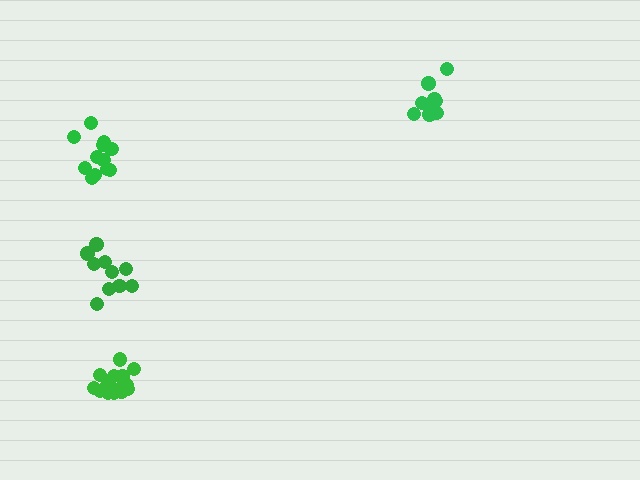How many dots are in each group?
Group 1: 9 dots, Group 2: 15 dots, Group 3: 10 dots, Group 4: 12 dots (46 total).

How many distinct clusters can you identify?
There are 4 distinct clusters.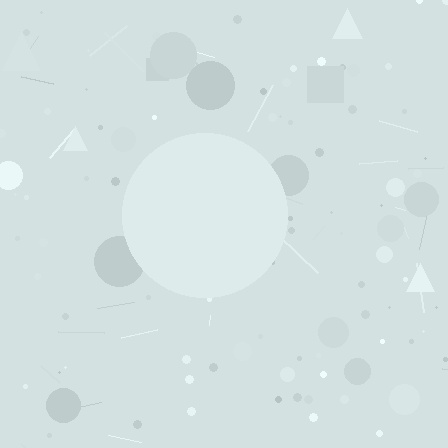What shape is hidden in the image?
A circle is hidden in the image.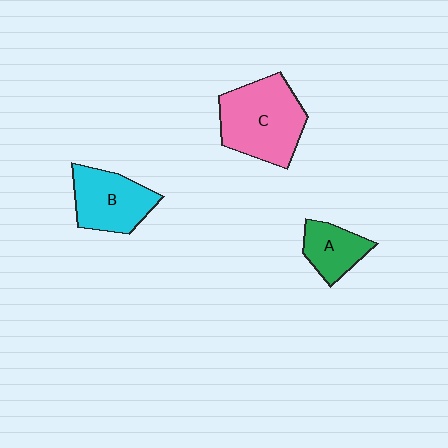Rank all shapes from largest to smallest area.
From largest to smallest: C (pink), B (cyan), A (green).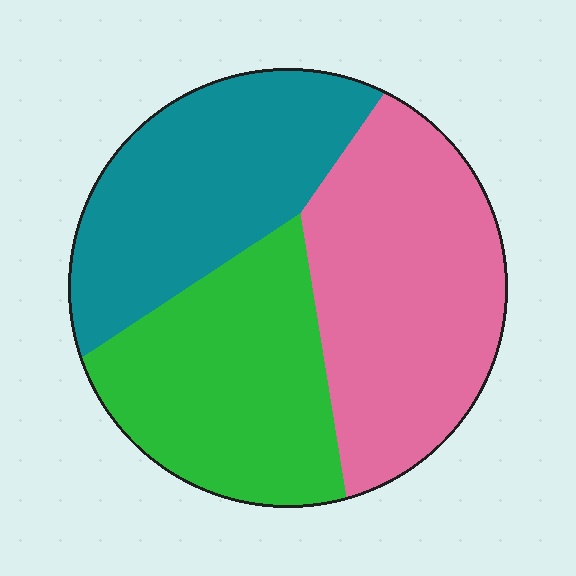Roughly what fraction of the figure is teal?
Teal covers roughly 30% of the figure.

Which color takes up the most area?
Pink, at roughly 40%.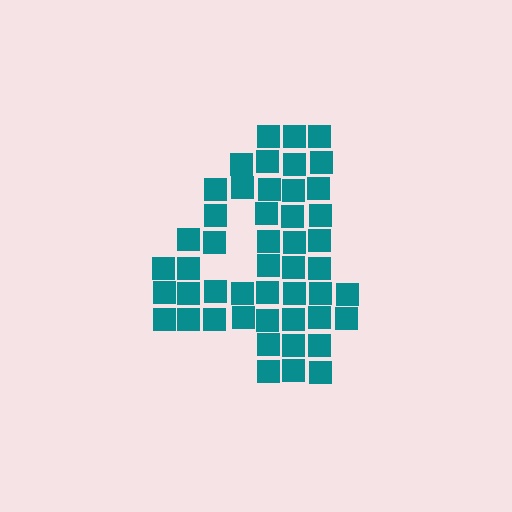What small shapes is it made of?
It is made of small squares.